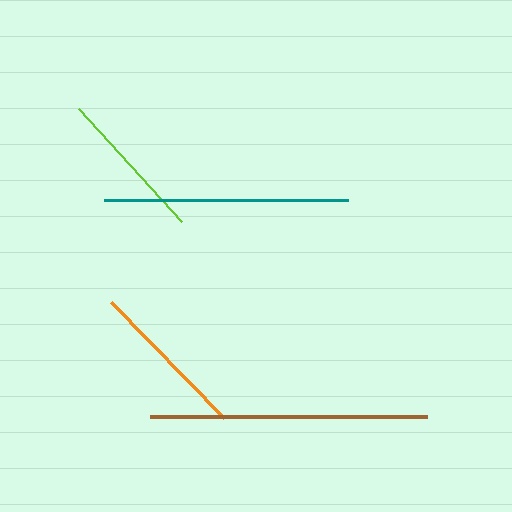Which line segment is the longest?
The brown line is the longest at approximately 278 pixels.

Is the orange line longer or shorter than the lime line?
The orange line is longer than the lime line.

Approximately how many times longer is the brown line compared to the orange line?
The brown line is approximately 1.7 times the length of the orange line.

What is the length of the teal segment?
The teal segment is approximately 244 pixels long.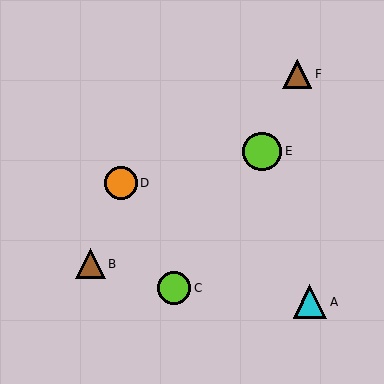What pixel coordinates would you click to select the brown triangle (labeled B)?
Click at (90, 264) to select the brown triangle B.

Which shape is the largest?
The lime circle (labeled E) is the largest.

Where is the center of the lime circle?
The center of the lime circle is at (262, 151).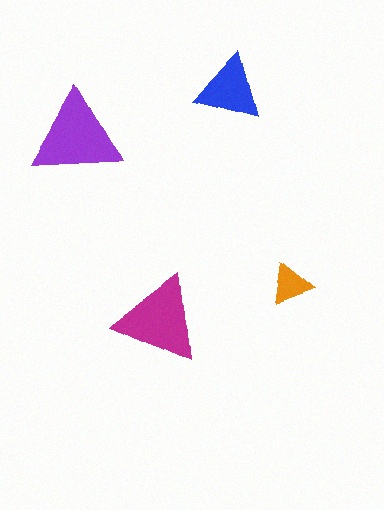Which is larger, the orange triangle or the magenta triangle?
The magenta one.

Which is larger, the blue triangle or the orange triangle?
The blue one.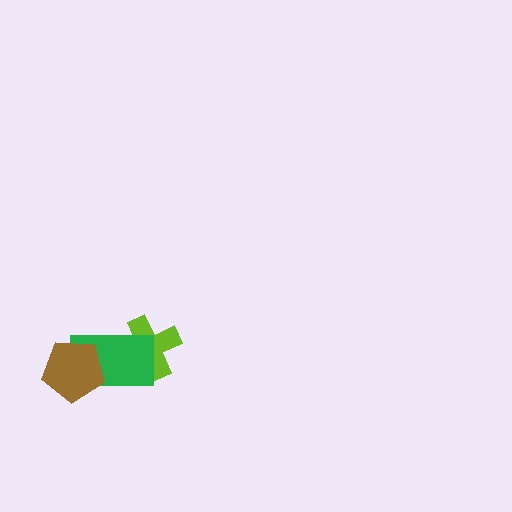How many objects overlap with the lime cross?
1 object overlaps with the lime cross.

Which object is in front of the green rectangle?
The brown pentagon is in front of the green rectangle.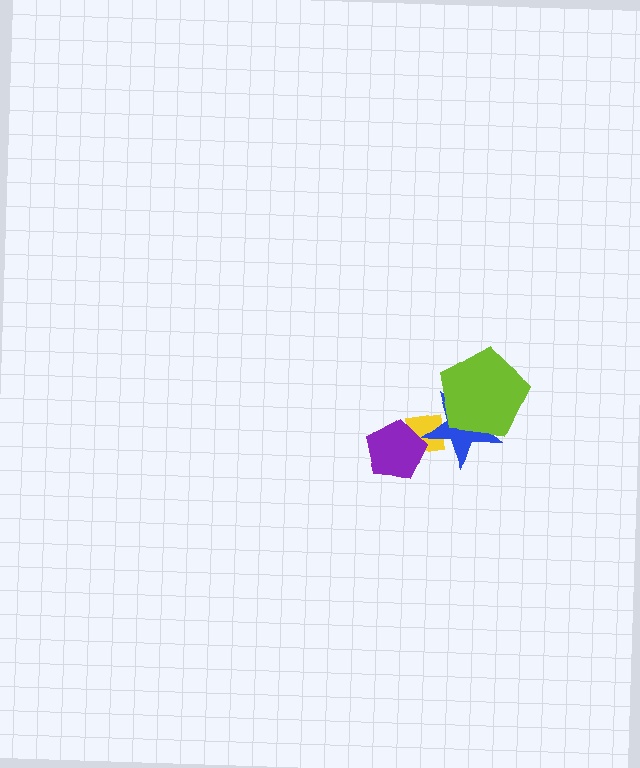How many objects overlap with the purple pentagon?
1 object overlaps with the purple pentagon.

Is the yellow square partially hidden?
Yes, it is partially covered by another shape.